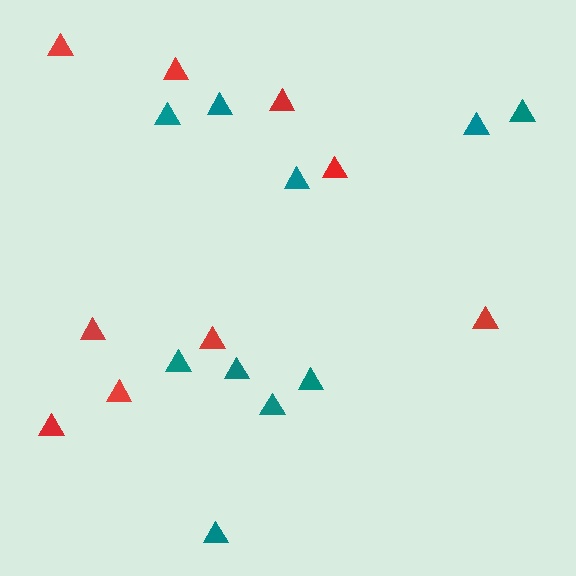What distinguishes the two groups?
There are 2 groups: one group of red triangles (9) and one group of teal triangles (10).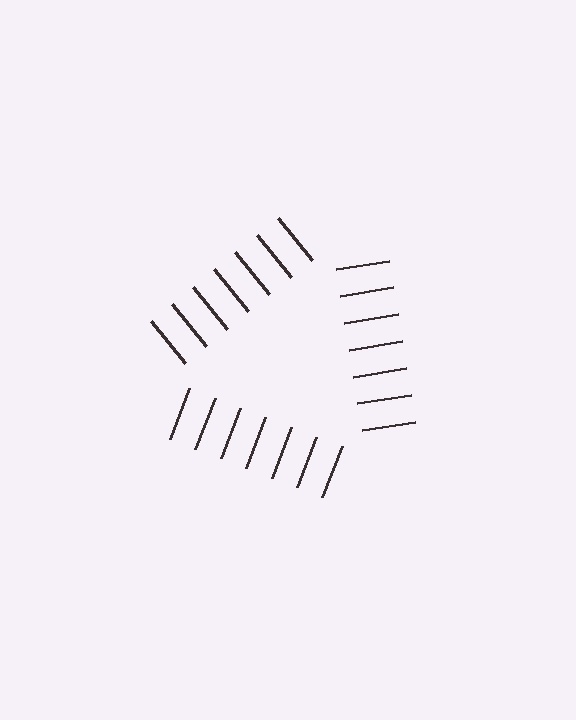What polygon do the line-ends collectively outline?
An illusory triangle — the line segments terminate on its edges but no continuous stroke is drawn.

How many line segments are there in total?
21 — 7 along each of the 3 edges.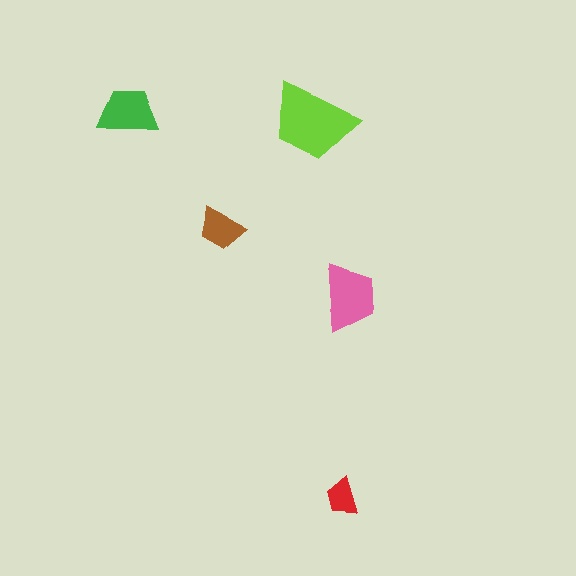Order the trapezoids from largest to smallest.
the lime one, the pink one, the green one, the brown one, the red one.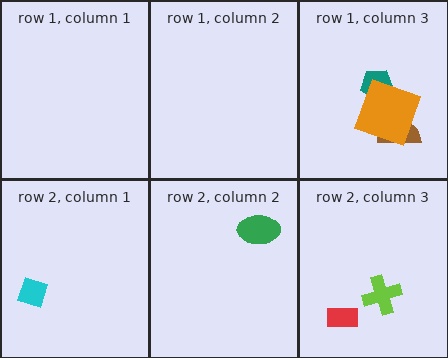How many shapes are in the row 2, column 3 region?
2.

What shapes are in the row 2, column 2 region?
The green ellipse.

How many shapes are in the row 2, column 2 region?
1.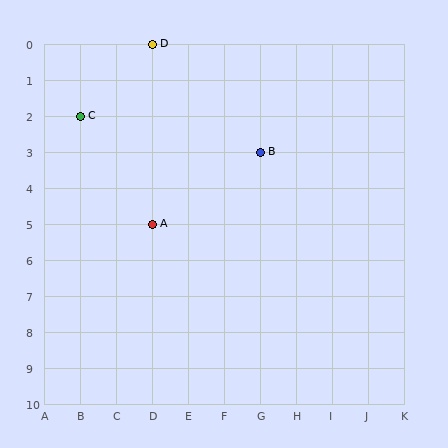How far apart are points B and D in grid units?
Points B and D are 3 columns and 3 rows apart (about 4.2 grid units diagonally).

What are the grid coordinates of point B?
Point B is at grid coordinates (G, 3).